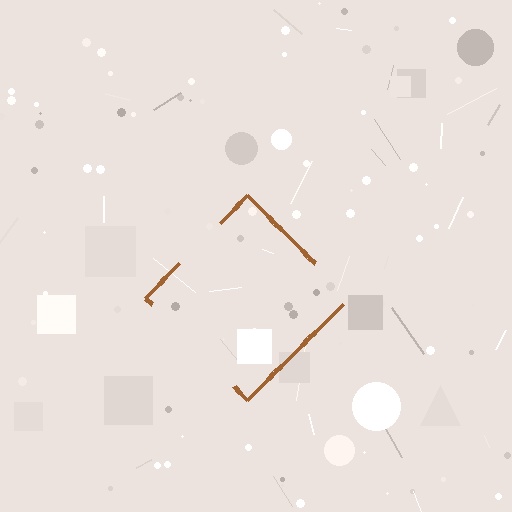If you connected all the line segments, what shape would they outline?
They would outline a diamond.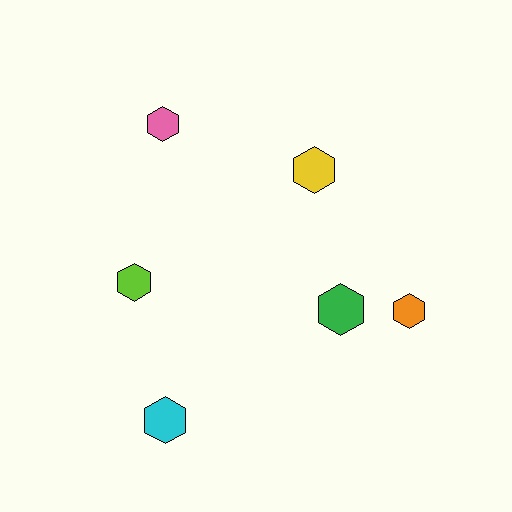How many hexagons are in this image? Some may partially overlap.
There are 6 hexagons.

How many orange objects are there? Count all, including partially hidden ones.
There is 1 orange object.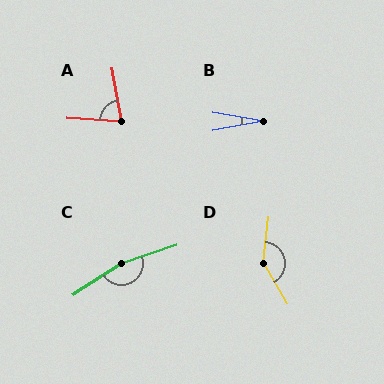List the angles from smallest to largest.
B (20°), A (75°), D (143°), C (165°).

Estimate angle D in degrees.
Approximately 143 degrees.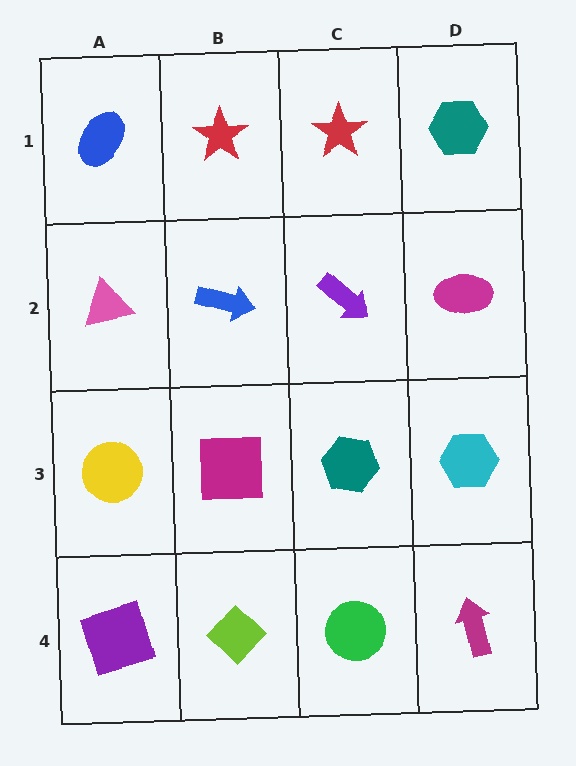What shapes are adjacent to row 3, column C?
A purple arrow (row 2, column C), a green circle (row 4, column C), a magenta square (row 3, column B), a cyan hexagon (row 3, column D).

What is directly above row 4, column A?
A yellow circle.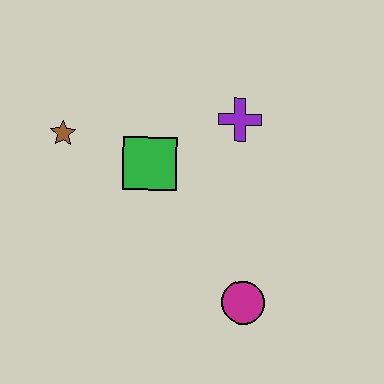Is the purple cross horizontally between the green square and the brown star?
No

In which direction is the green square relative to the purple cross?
The green square is to the left of the purple cross.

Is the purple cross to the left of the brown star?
No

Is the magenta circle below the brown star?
Yes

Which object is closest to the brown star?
The green square is closest to the brown star.